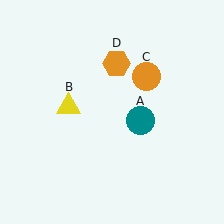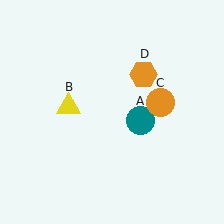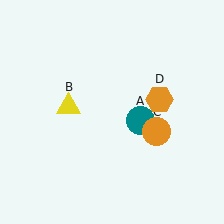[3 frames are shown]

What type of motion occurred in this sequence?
The orange circle (object C), orange hexagon (object D) rotated clockwise around the center of the scene.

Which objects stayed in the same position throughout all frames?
Teal circle (object A) and yellow triangle (object B) remained stationary.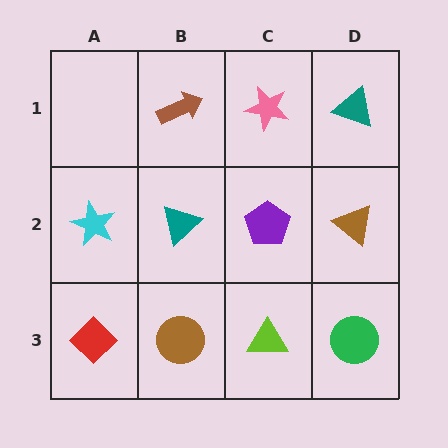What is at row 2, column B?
A teal triangle.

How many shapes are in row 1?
3 shapes.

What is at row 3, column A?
A red diamond.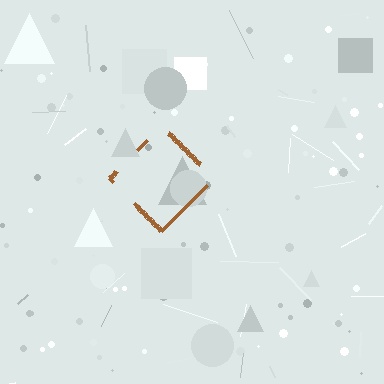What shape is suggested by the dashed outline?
The dashed outline suggests a diamond.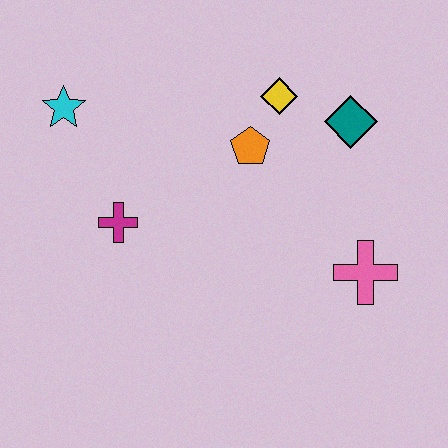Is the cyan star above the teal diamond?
Yes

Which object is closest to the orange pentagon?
The yellow diamond is closest to the orange pentagon.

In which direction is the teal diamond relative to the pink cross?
The teal diamond is above the pink cross.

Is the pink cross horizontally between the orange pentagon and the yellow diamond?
No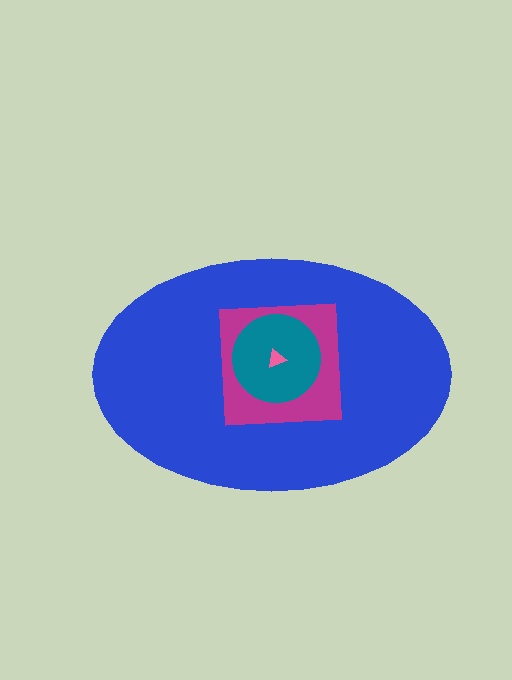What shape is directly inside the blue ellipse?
The magenta square.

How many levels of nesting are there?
4.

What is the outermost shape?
The blue ellipse.